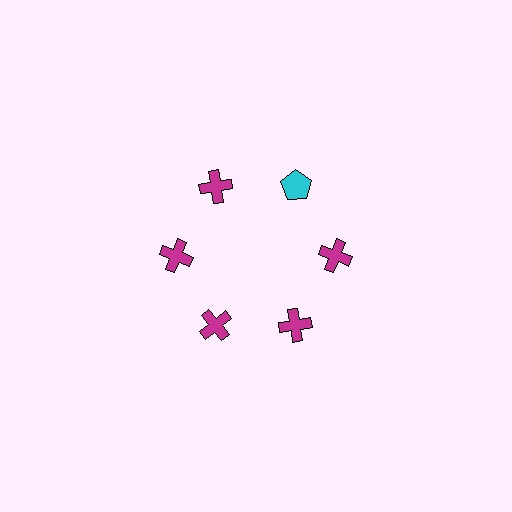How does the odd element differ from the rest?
It differs in both color (cyan instead of magenta) and shape (pentagon instead of cross).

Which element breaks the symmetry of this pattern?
The cyan pentagon at roughly the 1 o'clock position breaks the symmetry. All other shapes are magenta crosses.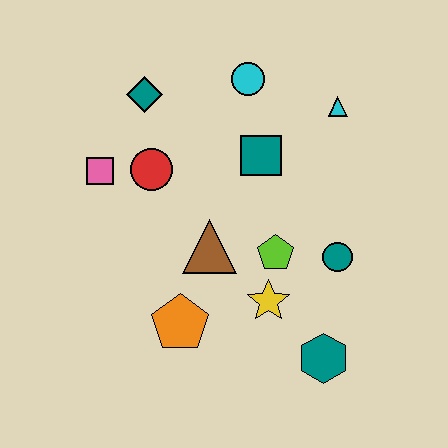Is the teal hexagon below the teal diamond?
Yes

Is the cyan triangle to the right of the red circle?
Yes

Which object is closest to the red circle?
The pink square is closest to the red circle.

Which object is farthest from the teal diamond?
The teal hexagon is farthest from the teal diamond.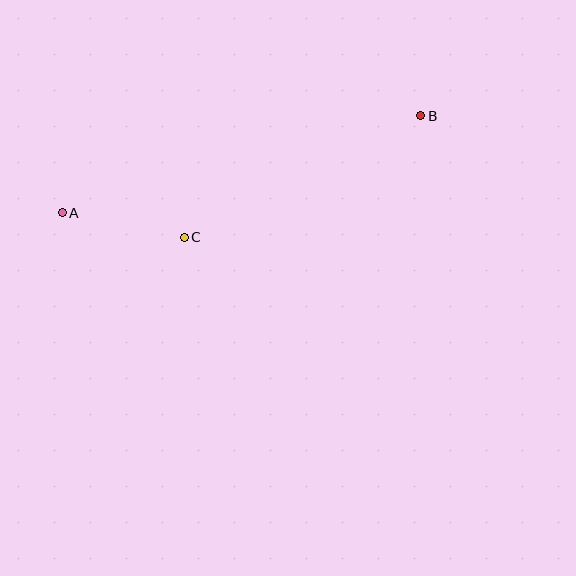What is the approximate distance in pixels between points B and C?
The distance between B and C is approximately 266 pixels.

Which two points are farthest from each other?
Points A and B are farthest from each other.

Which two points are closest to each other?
Points A and C are closest to each other.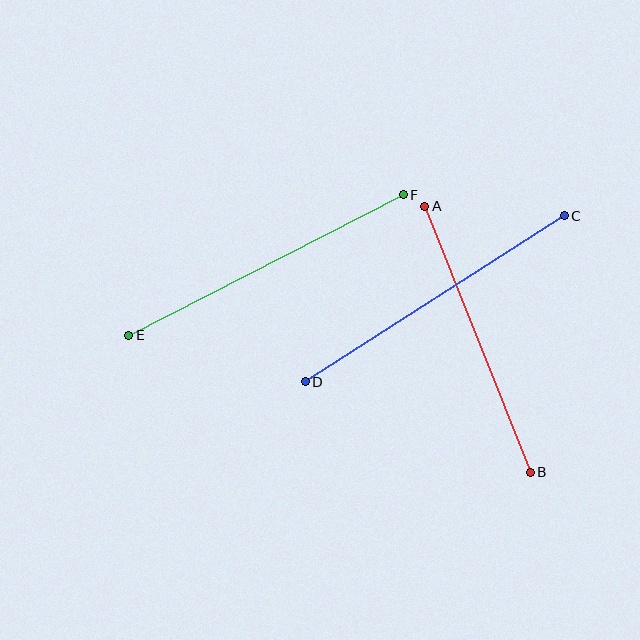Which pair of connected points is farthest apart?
Points E and F are farthest apart.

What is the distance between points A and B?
The distance is approximately 286 pixels.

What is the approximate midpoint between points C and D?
The midpoint is at approximately (435, 299) pixels.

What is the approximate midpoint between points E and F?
The midpoint is at approximately (266, 265) pixels.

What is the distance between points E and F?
The distance is approximately 308 pixels.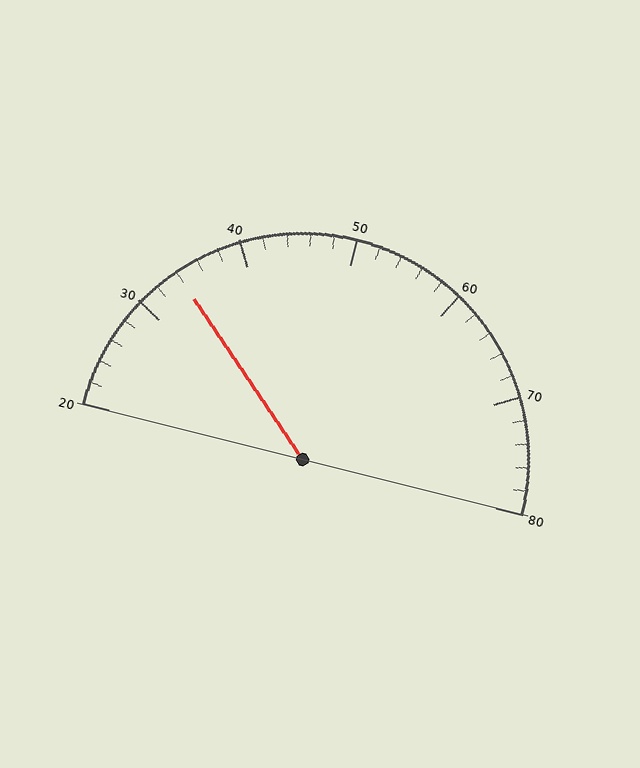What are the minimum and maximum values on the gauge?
The gauge ranges from 20 to 80.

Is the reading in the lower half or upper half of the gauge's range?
The reading is in the lower half of the range (20 to 80).